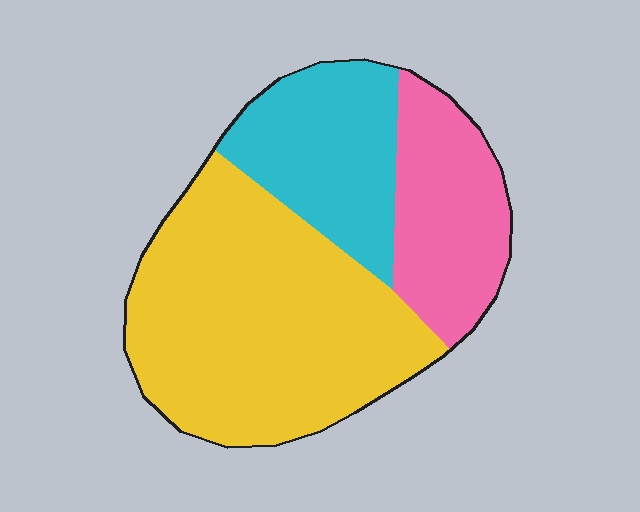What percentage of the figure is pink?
Pink takes up about one fifth (1/5) of the figure.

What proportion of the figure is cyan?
Cyan covers around 25% of the figure.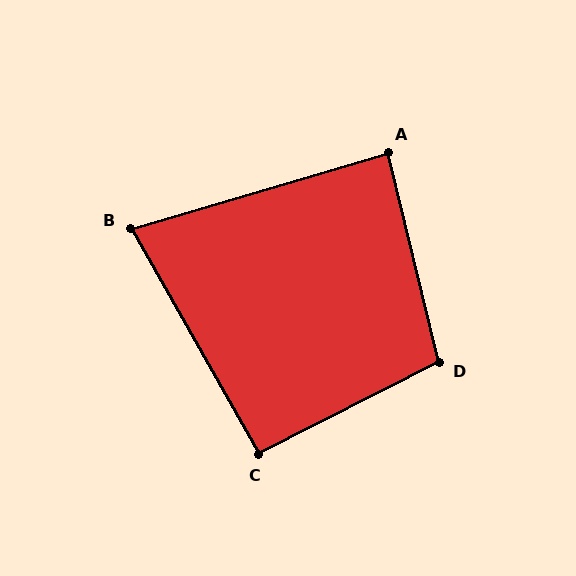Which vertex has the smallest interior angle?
B, at approximately 77 degrees.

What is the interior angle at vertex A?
Approximately 87 degrees (approximately right).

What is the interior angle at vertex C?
Approximately 93 degrees (approximately right).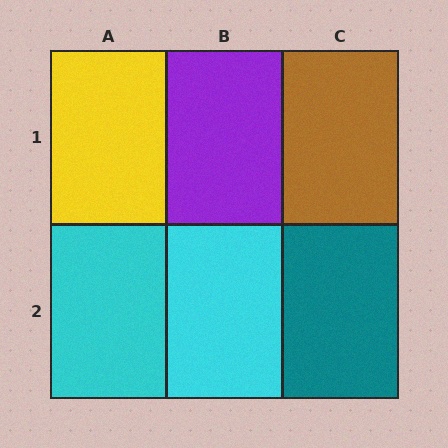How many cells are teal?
1 cell is teal.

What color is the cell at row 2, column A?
Cyan.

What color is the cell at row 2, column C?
Teal.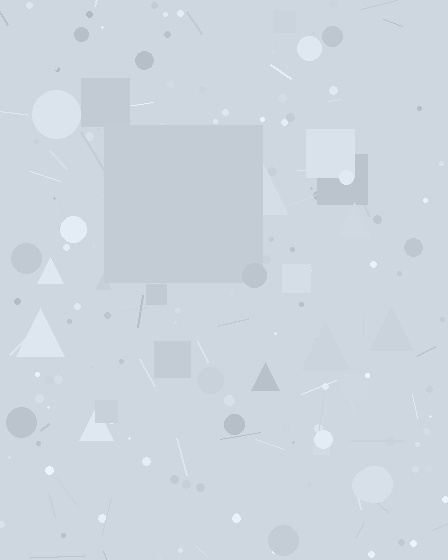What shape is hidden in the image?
A square is hidden in the image.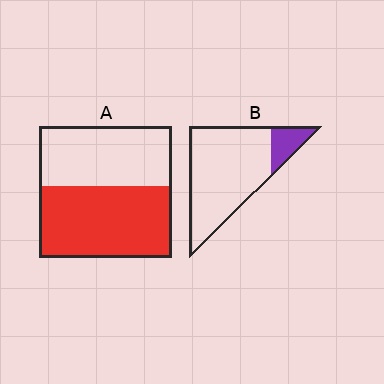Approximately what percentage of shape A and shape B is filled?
A is approximately 55% and B is approximately 15%.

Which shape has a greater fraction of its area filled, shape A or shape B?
Shape A.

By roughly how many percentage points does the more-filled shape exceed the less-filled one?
By roughly 40 percentage points (A over B).